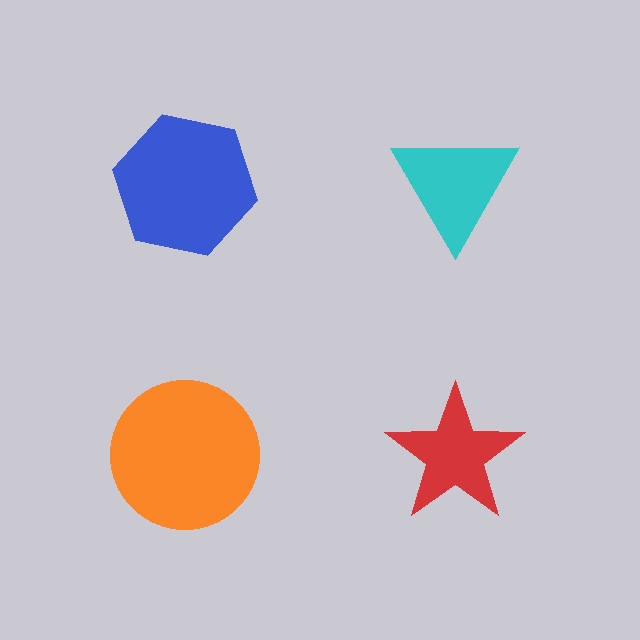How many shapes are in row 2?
2 shapes.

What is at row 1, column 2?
A cyan triangle.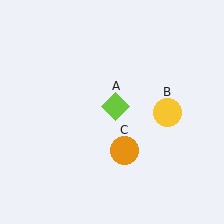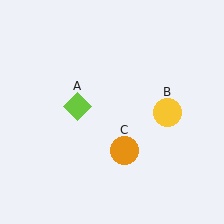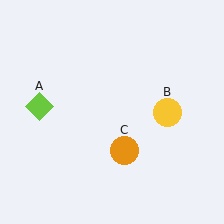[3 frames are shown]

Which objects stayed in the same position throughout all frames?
Yellow circle (object B) and orange circle (object C) remained stationary.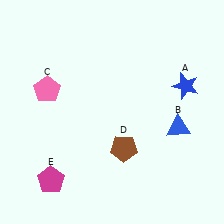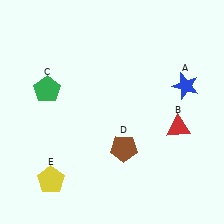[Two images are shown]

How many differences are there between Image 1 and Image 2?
There are 3 differences between the two images.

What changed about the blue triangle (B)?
In Image 1, B is blue. In Image 2, it changed to red.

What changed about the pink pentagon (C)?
In Image 1, C is pink. In Image 2, it changed to green.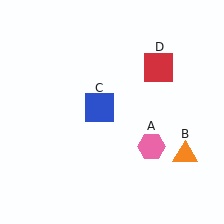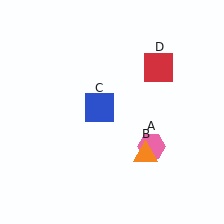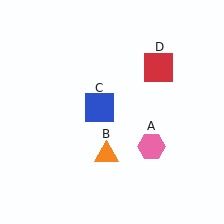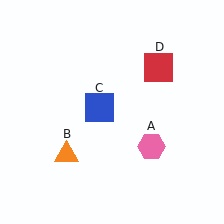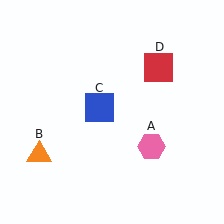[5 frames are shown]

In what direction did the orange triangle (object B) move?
The orange triangle (object B) moved left.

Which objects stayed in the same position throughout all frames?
Pink hexagon (object A) and blue square (object C) and red square (object D) remained stationary.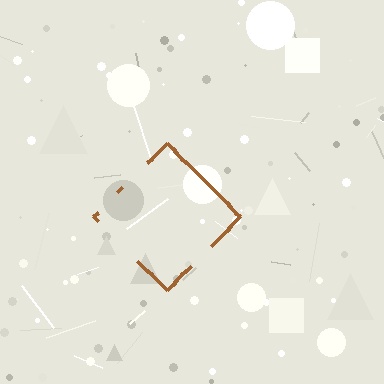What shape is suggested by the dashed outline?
The dashed outline suggests a diamond.